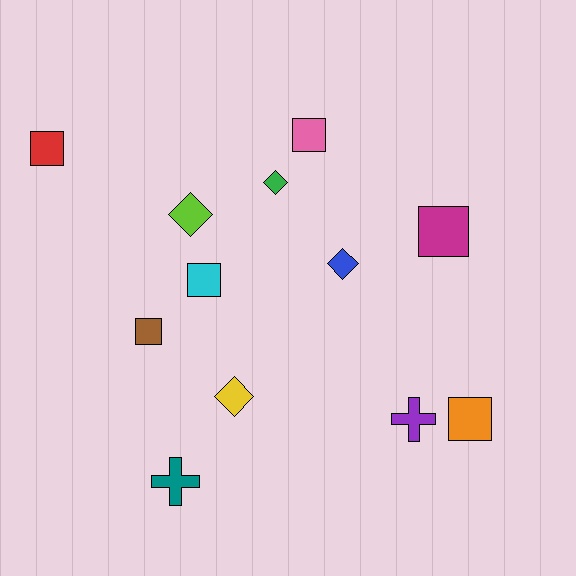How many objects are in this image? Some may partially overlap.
There are 12 objects.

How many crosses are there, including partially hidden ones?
There are 2 crosses.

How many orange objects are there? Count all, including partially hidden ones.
There is 1 orange object.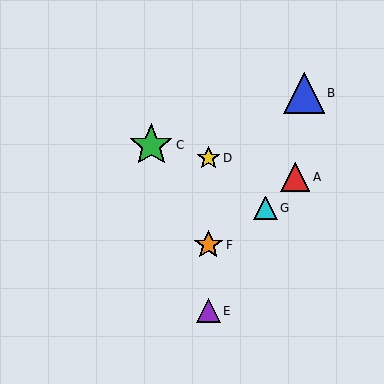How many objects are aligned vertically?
3 objects (D, E, F) are aligned vertically.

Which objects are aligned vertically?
Objects D, E, F are aligned vertically.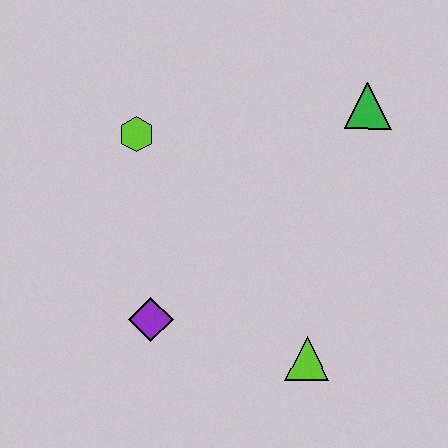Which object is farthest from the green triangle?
The purple diamond is farthest from the green triangle.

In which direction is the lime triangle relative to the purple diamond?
The lime triangle is to the right of the purple diamond.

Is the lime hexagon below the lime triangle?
No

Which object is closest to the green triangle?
The lime hexagon is closest to the green triangle.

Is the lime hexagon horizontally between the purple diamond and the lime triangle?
No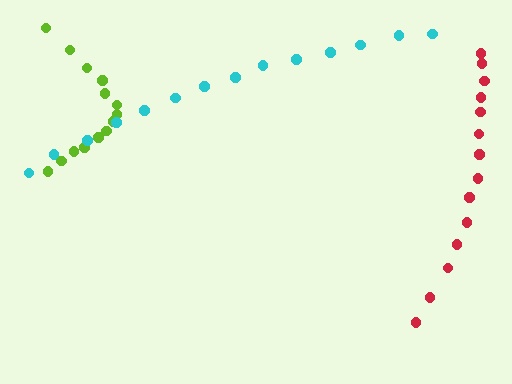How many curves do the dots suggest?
There are 3 distinct paths.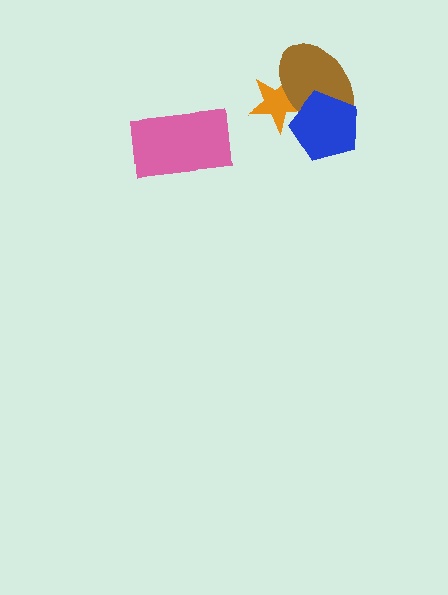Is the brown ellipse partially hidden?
Yes, it is partially covered by another shape.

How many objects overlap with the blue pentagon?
2 objects overlap with the blue pentagon.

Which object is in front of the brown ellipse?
The blue pentagon is in front of the brown ellipse.